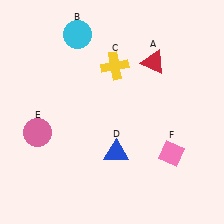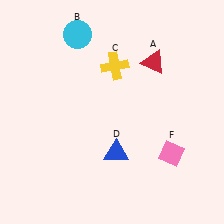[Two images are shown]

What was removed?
The pink circle (E) was removed in Image 2.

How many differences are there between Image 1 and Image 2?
There is 1 difference between the two images.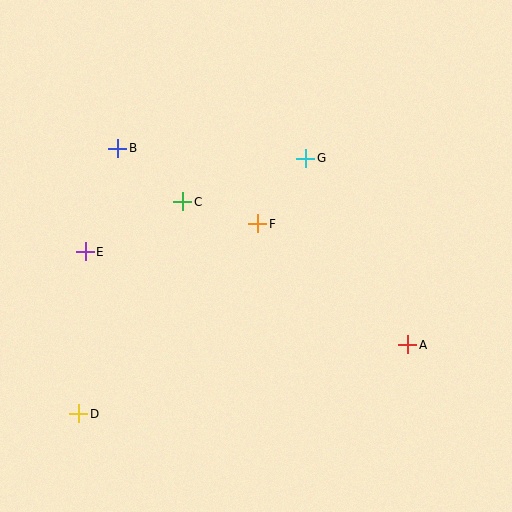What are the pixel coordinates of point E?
Point E is at (85, 252).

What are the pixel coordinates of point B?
Point B is at (118, 148).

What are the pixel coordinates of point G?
Point G is at (306, 158).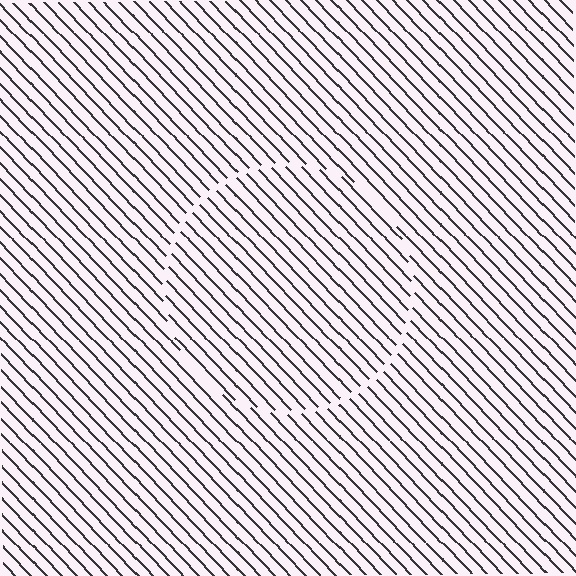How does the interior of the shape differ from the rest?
The interior of the shape contains the same grating, shifted by half a period — the contour is defined by the phase discontinuity where line-ends from the inner and outer gratings abut.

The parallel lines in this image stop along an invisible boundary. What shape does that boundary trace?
An illusory circle. The interior of the shape contains the same grating, shifted by half a period — the contour is defined by the phase discontinuity where line-ends from the inner and outer gratings abut.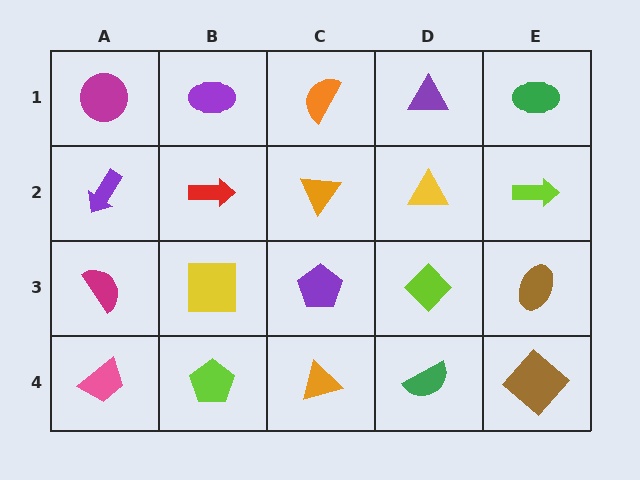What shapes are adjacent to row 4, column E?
A brown ellipse (row 3, column E), a green semicircle (row 4, column D).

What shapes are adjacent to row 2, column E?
A green ellipse (row 1, column E), a brown ellipse (row 3, column E), a yellow triangle (row 2, column D).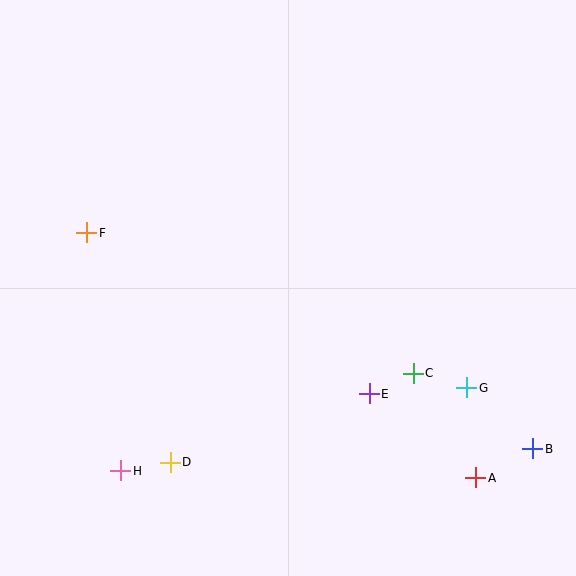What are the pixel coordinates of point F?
Point F is at (87, 233).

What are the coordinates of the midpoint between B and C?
The midpoint between B and C is at (473, 411).